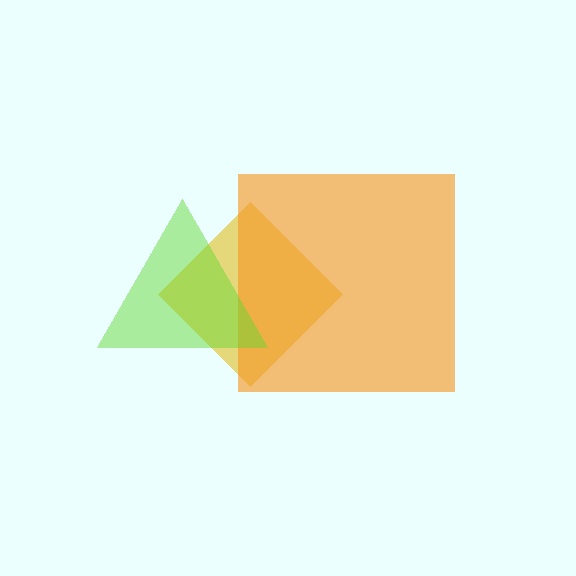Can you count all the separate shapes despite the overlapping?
Yes, there are 3 separate shapes.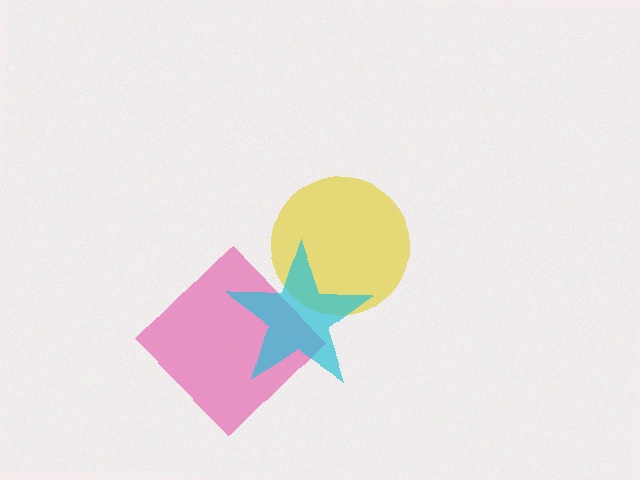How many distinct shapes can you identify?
There are 3 distinct shapes: a pink diamond, a yellow circle, a cyan star.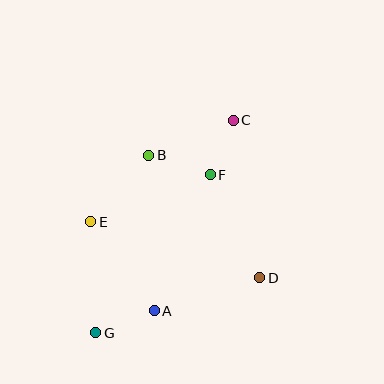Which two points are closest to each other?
Points C and F are closest to each other.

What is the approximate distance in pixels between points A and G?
The distance between A and G is approximately 63 pixels.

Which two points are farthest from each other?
Points C and G are farthest from each other.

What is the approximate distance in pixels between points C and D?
The distance between C and D is approximately 160 pixels.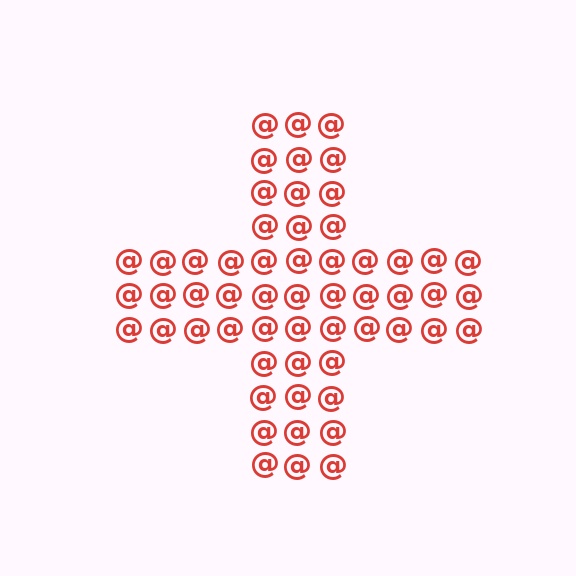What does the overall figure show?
The overall figure shows a cross.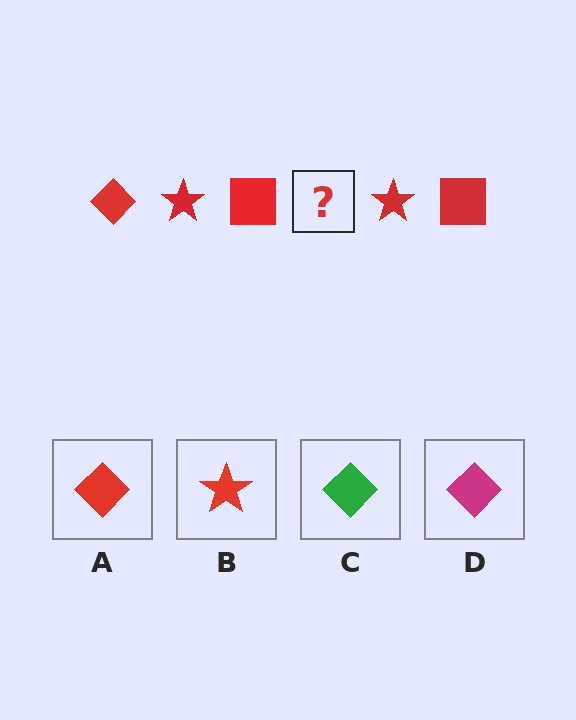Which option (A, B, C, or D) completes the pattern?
A.